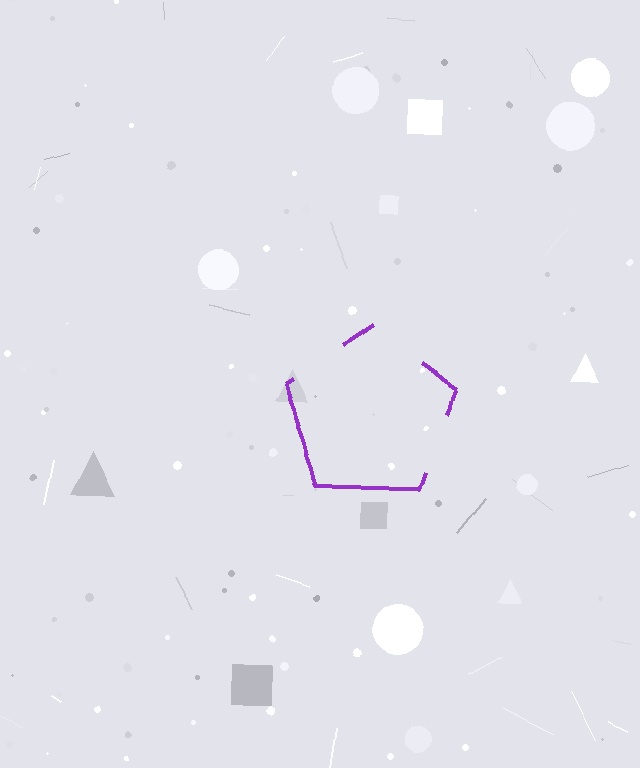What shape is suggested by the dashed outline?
The dashed outline suggests a pentagon.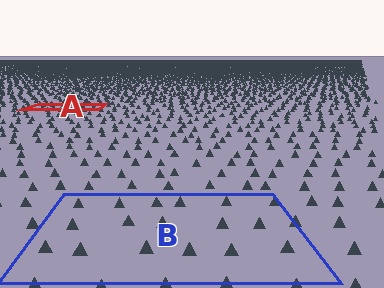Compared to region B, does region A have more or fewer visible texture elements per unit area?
Region A has more texture elements per unit area — they are packed more densely because it is farther away.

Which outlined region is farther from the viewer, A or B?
Region A is farther from the viewer — the texture elements inside it appear smaller and more densely packed.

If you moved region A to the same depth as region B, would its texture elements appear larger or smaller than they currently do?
They would appear larger. At a closer depth, the same texture elements are projected at a bigger on-screen size.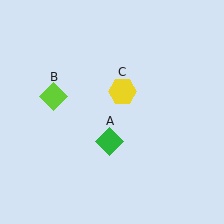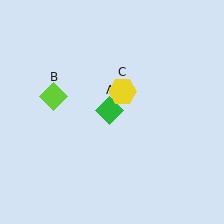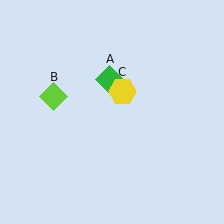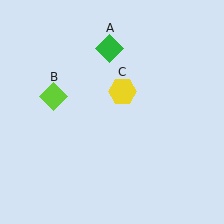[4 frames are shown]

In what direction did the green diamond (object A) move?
The green diamond (object A) moved up.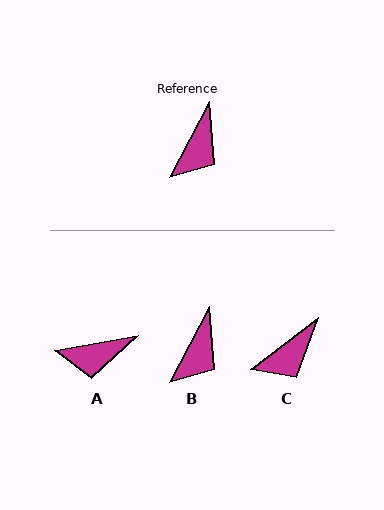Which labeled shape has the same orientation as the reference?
B.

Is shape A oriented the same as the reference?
No, it is off by about 52 degrees.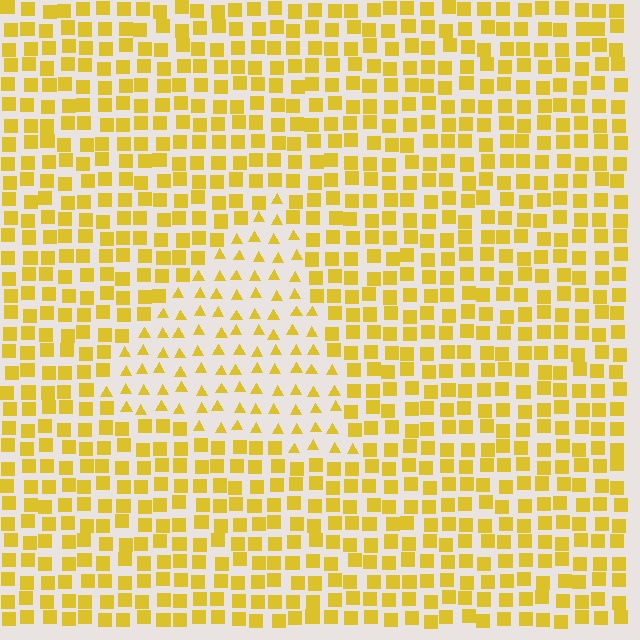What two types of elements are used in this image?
The image uses triangles inside the triangle region and squares outside it.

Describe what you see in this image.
The image is filled with small yellow elements arranged in a uniform grid. A triangle-shaped region contains triangles, while the surrounding area contains squares. The boundary is defined purely by the change in element shape.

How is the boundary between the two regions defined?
The boundary is defined by a change in element shape: triangles inside vs. squares outside. All elements share the same color and spacing.